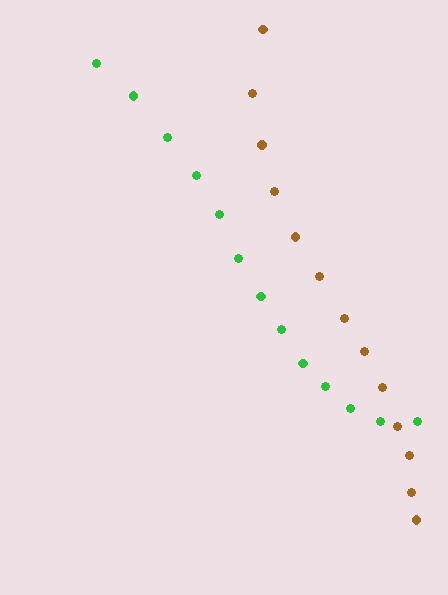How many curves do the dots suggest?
There are 2 distinct paths.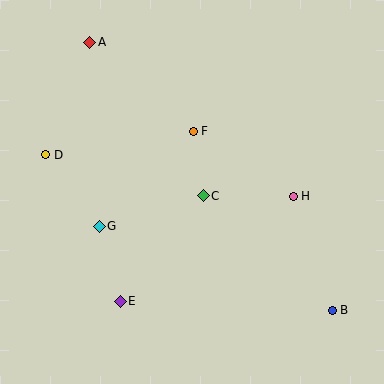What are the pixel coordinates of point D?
Point D is at (46, 155).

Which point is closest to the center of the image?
Point C at (203, 196) is closest to the center.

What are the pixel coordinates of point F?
Point F is at (193, 131).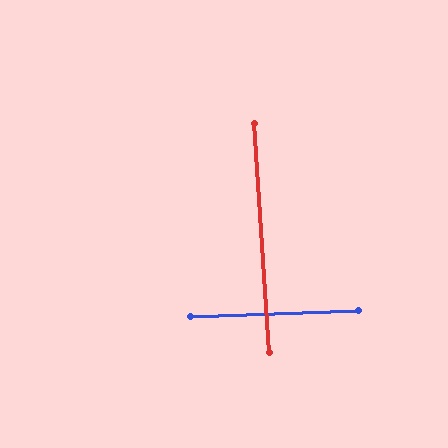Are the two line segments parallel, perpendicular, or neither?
Perpendicular — they meet at approximately 88°.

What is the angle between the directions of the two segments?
Approximately 88 degrees.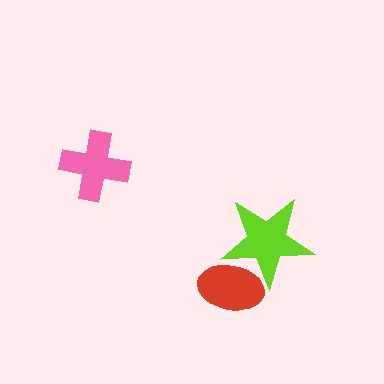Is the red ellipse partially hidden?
Yes, it is partially covered by another shape.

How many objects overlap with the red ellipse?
1 object overlaps with the red ellipse.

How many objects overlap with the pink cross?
0 objects overlap with the pink cross.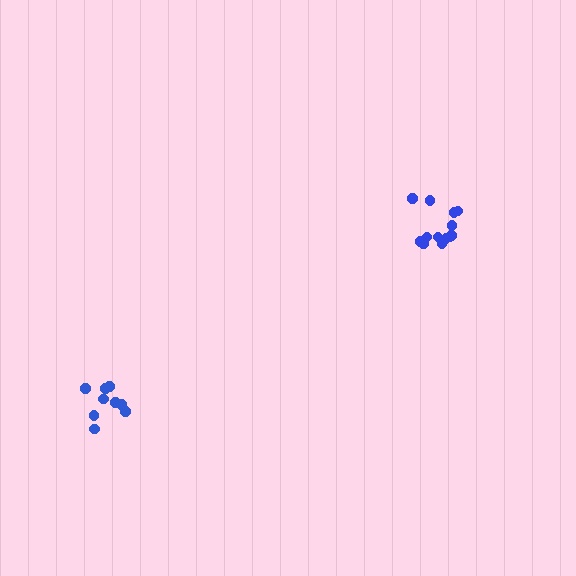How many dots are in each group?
Group 1: 9 dots, Group 2: 13 dots (22 total).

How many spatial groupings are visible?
There are 2 spatial groupings.